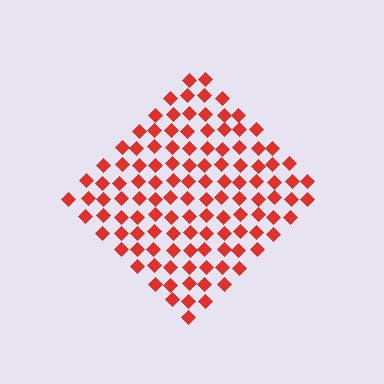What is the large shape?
The large shape is a diamond.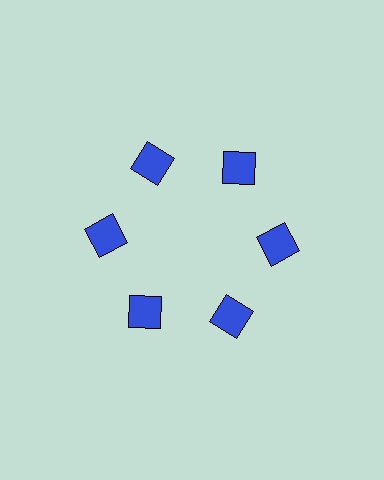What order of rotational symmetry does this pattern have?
This pattern has 6-fold rotational symmetry.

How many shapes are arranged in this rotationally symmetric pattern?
There are 6 shapes, arranged in 6 groups of 1.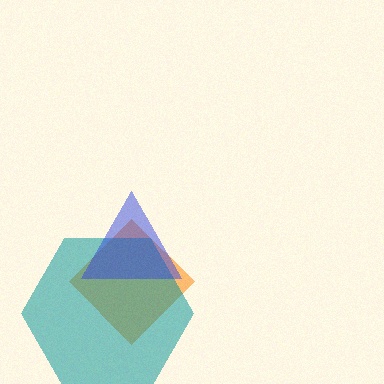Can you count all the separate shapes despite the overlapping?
Yes, there are 3 separate shapes.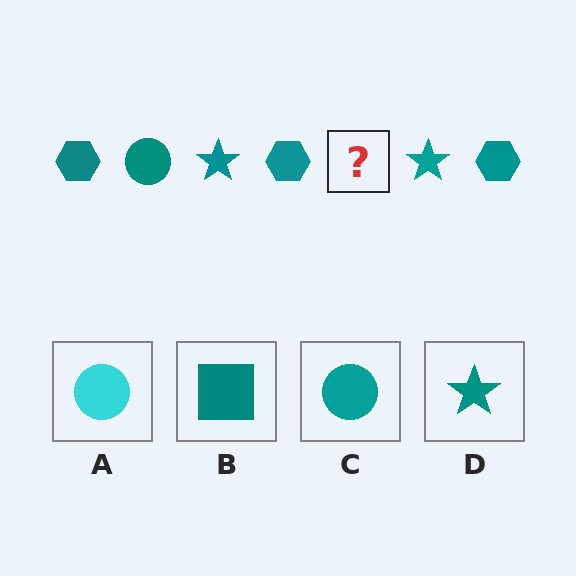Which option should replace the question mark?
Option C.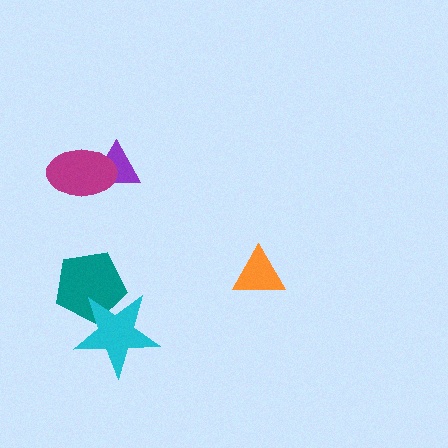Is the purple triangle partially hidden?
Yes, it is partially covered by another shape.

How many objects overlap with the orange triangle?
0 objects overlap with the orange triangle.